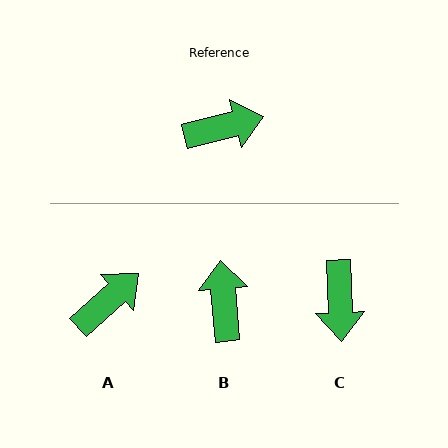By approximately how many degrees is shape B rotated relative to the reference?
Approximately 81 degrees counter-clockwise.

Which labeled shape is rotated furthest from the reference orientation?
C, about 102 degrees away.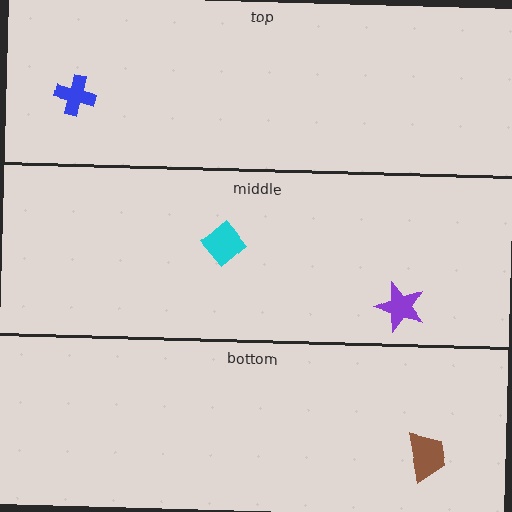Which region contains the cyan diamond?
The middle region.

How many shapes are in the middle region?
2.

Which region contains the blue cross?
The top region.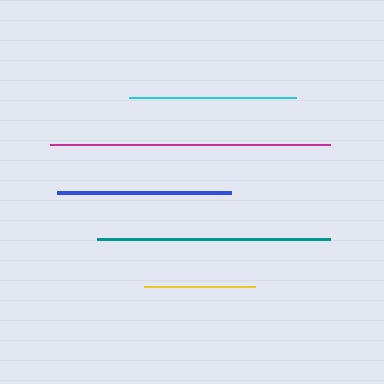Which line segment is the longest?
The magenta line is the longest at approximately 280 pixels.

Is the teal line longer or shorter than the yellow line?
The teal line is longer than the yellow line.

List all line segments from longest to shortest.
From longest to shortest: magenta, teal, blue, cyan, yellow.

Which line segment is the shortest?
The yellow line is the shortest at approximately 112 pixels.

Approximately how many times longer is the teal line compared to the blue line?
The teal line is approximately 1.3 times the length of the blue line.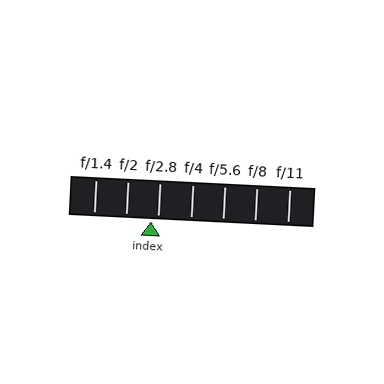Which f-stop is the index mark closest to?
The index mark is closest to f/2.8.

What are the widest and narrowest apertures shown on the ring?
The widest aperture shown is f/1.4 and the narrowest is f/11.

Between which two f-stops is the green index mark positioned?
The index mark is between f/2 and f/2.8.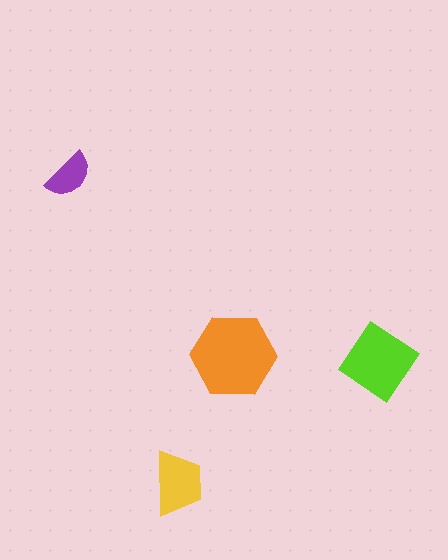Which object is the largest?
The orange hexagon.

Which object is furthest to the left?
The purple semicircle is leftmost.